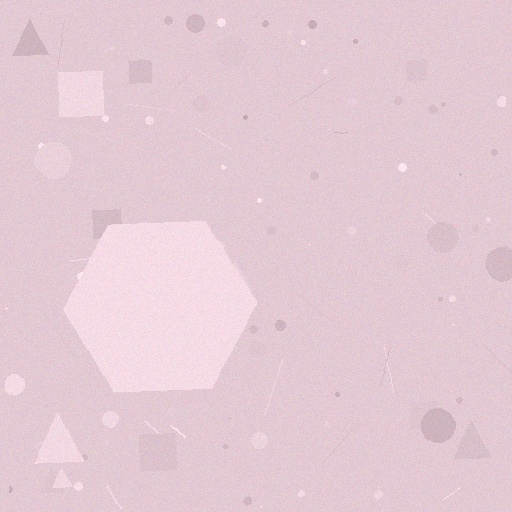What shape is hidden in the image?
A hexagon is hidden in the image.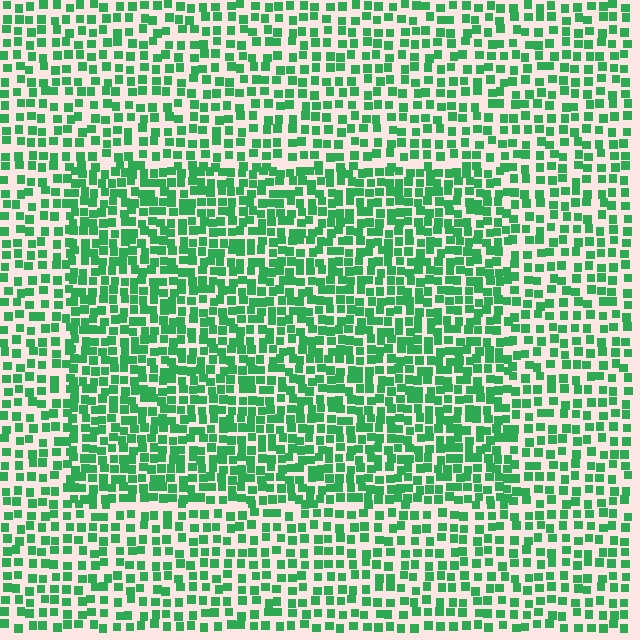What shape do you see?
I see a rectangle.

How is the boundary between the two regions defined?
The boundary is defined by a change in element density (approximately 1.6x ratio). All elements are the same color, size, and shape.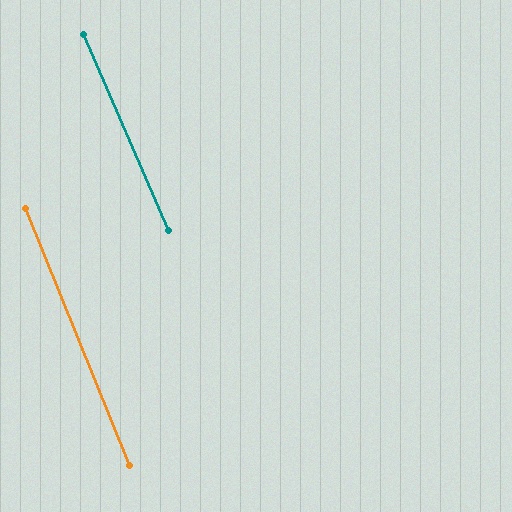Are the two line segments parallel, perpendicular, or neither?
Parallel — their directions differ by only 1.3°.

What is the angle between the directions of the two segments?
Approximately 1 degree.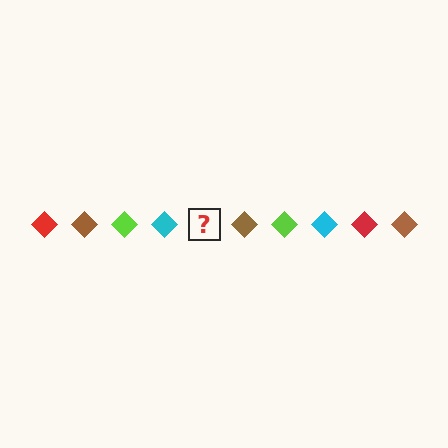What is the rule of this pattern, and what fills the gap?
The rule is that the pattern cycles through red, brown, lime, cyan diamonds. The gap should be filled with a red diamond.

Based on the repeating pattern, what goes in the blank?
The blank should be a red diamond.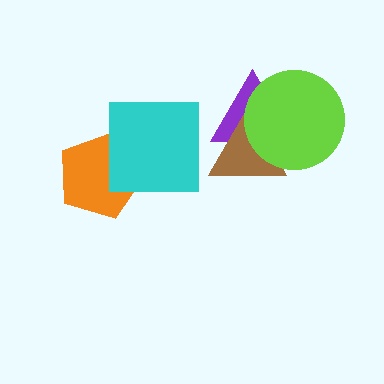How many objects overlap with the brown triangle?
2 objects overlap with the brown triangle.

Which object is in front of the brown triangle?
The lime circle is in front of the brown triangle.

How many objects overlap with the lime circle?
2 objects overlap with the lime circle.